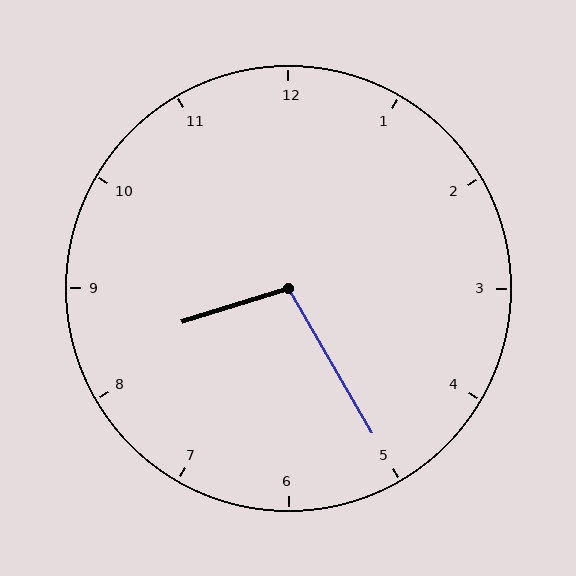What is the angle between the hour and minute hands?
Approximately 102 degrees.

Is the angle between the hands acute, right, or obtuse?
It is obtuse.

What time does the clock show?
8:25.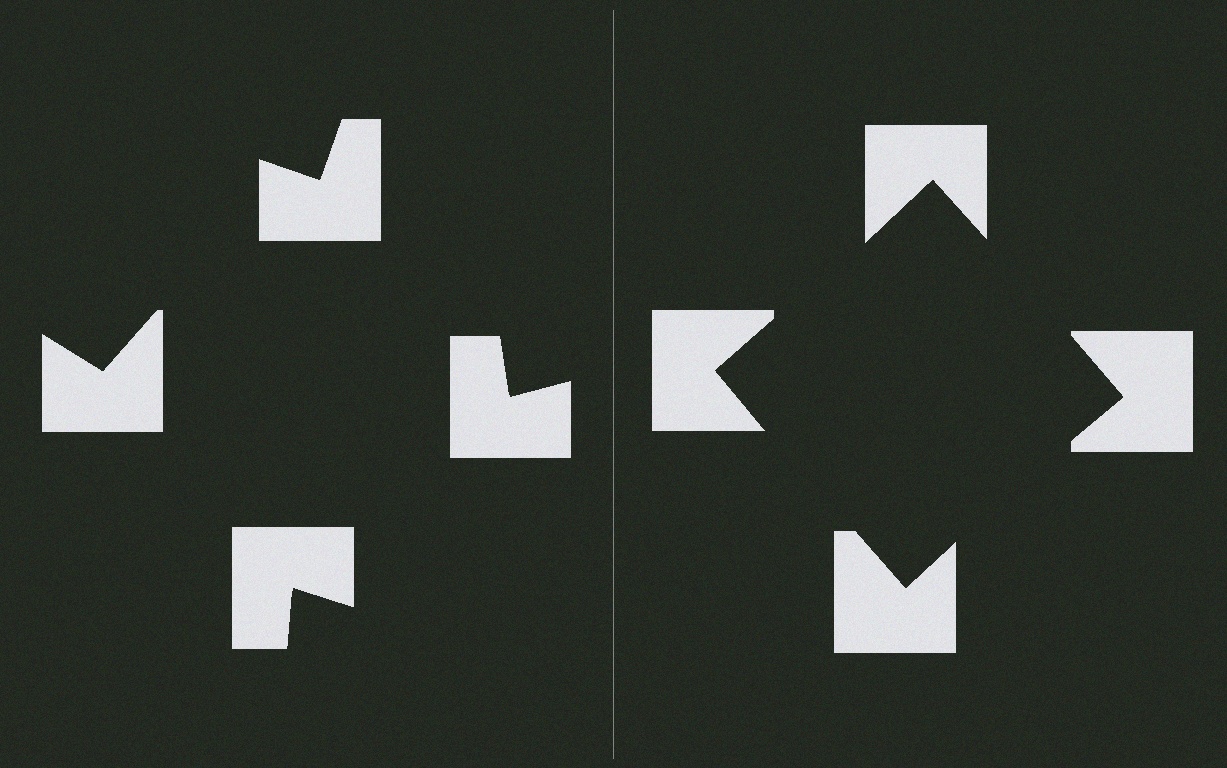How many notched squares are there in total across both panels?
8 — 4 on each side.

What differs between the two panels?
The notched squares are positioned identically on both sides; only the wedge orientations differ. On the right they align to a square; on the left they are misaligned.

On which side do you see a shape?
An illusory square appears on the right side. On the left side the wedge cuts are rotated, so no coherent shape forms.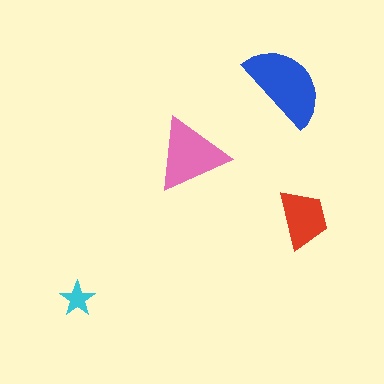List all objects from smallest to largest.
The cyan star, the red trapezoid, the pink triangle, the blue semicircle.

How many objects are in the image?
There are 4 objects in the image.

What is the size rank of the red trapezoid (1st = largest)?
3rd.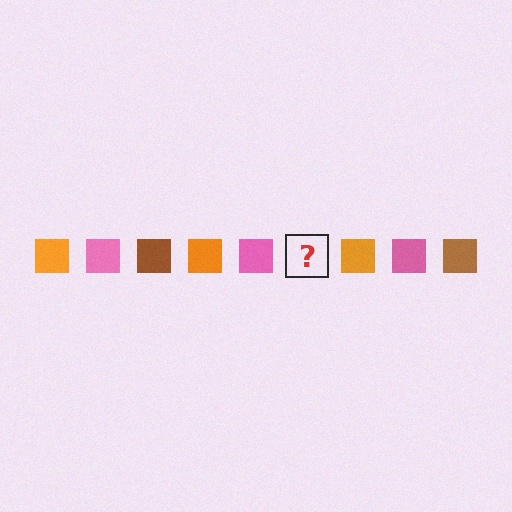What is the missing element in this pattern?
The missing element is a brown square.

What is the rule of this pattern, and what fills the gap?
The rule is that the pattern cycles through orange, pink, brown squares. The gap should be filled with a brown square.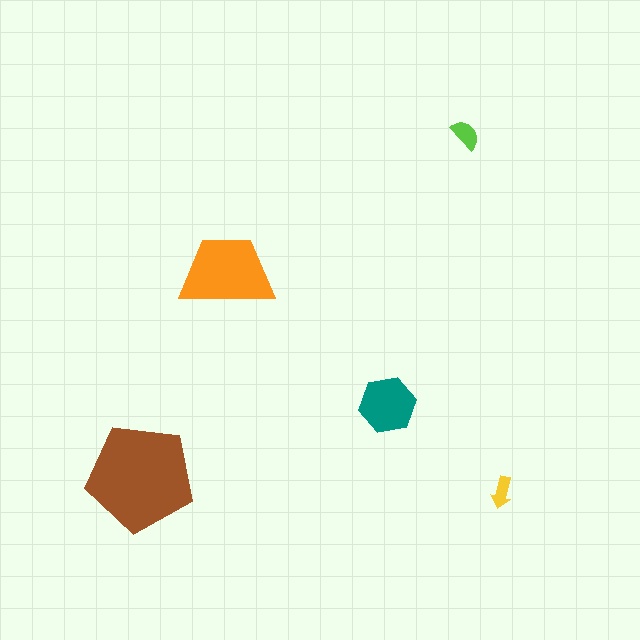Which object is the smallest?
The yellow arrow.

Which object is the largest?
The brown pentagon.